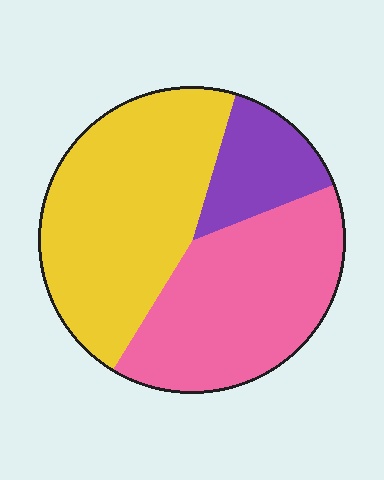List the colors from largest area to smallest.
From largest to smallest: yellow, pink, purple.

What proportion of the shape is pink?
Pink takes up between a third and a half of the shape.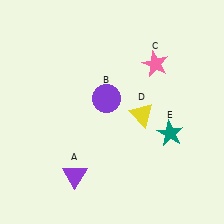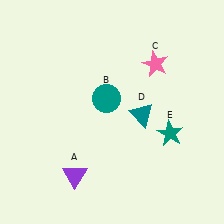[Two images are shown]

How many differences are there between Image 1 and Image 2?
There are 2 differences between the two images.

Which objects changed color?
B changed from purple to teal. D changed from yellow to teal.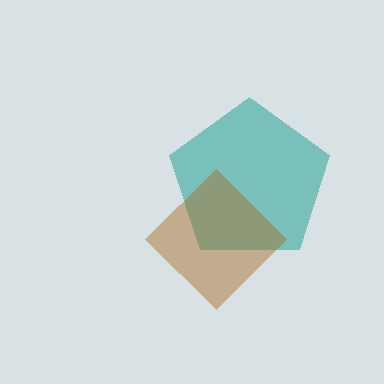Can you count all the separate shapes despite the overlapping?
Yes, there are 2 separate shapes.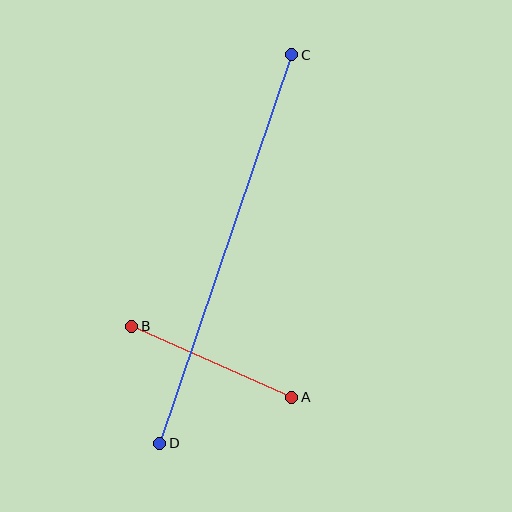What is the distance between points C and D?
The distance is approximately 410 pixels.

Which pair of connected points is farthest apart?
Points C and D are farthest apart.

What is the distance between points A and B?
The distance is approximately 175 pixels.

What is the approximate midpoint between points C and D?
The midpoint is at approximately (226, 249) pixels.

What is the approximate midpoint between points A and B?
The midpoint is at approximately (212, 362) pixels.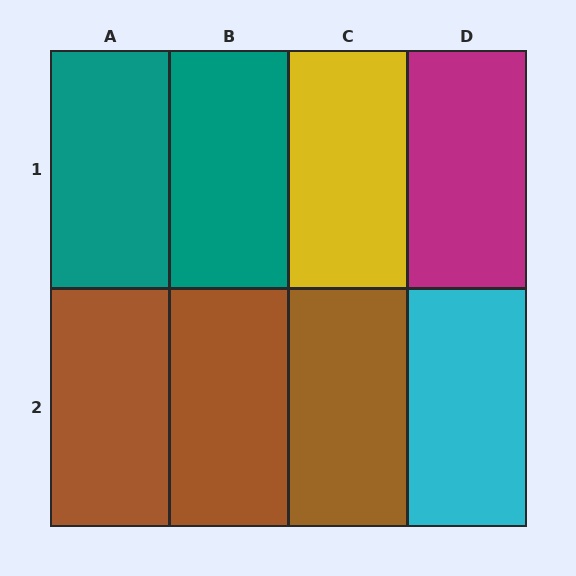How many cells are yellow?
1 cell is yellow.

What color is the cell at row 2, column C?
Brown.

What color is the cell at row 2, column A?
Brown.